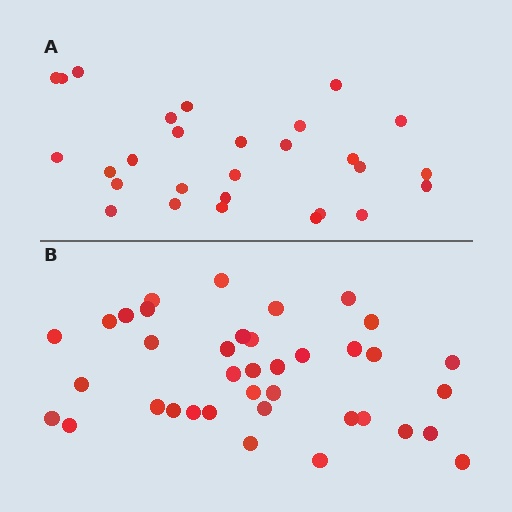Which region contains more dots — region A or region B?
Region B (the bottom region) has more dots.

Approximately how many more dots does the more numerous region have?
Region B has roughly 10 or so more dots than region A.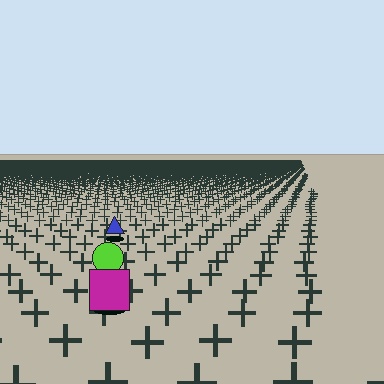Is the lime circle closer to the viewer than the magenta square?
No. The magenta square is closer — you can tell from the texture gradient: the ground texture is coarser near it.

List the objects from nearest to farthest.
From nearest to farthest: the magenta square, the lime circle, the blue triangle.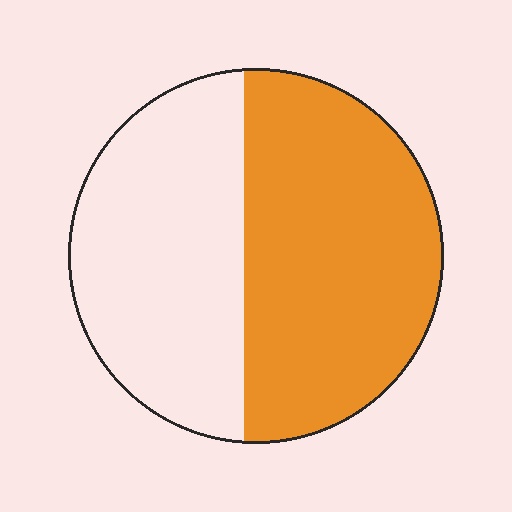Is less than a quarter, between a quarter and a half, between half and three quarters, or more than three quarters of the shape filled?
Between half and three quarters.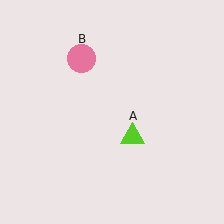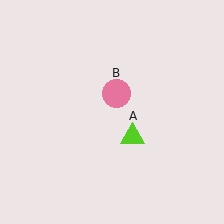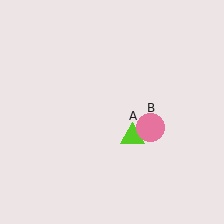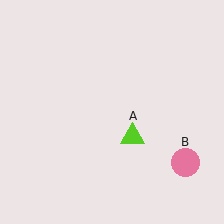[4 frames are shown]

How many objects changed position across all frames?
1 object changed position: pink circle (object B).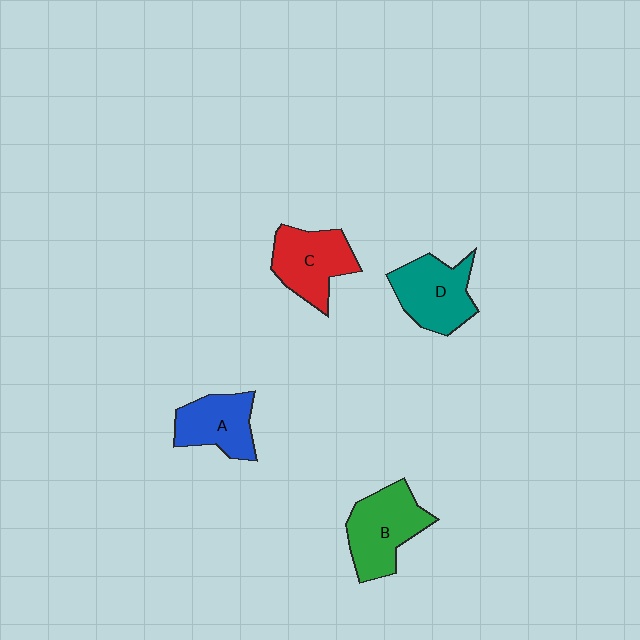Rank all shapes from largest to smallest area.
From largest to smallest: B (green), D (teal), C (red), A (blue).